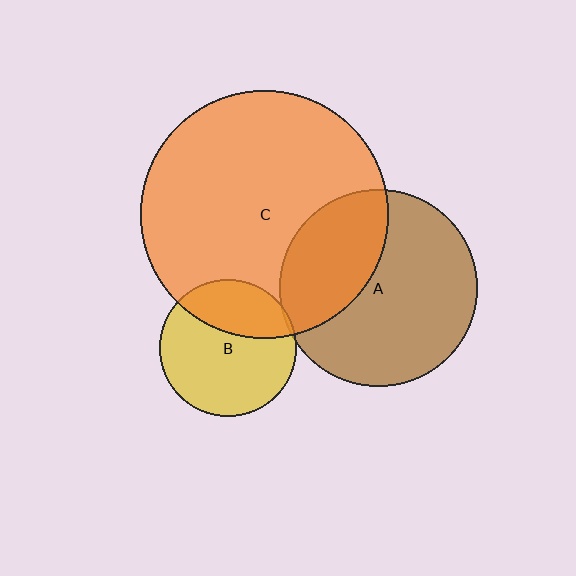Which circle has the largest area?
Circle C (orange).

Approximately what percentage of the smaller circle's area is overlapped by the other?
Approximately 30%.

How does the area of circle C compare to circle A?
Approximately 1.6 times.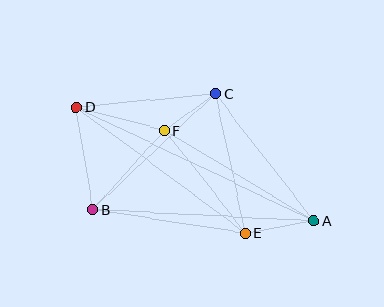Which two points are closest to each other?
Points C and F are closest to each other.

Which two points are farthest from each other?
Points A and D are farthest from each other.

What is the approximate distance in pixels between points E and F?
The distance between E and F is approximately 130 pixels.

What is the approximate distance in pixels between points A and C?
The distance between A and C is approximately 160 pixels.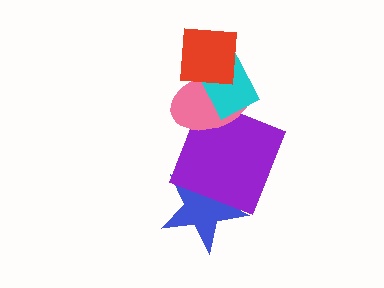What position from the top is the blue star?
The blue star is 5th from the top.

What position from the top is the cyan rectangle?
The cyan rectangle is 2nd from the top.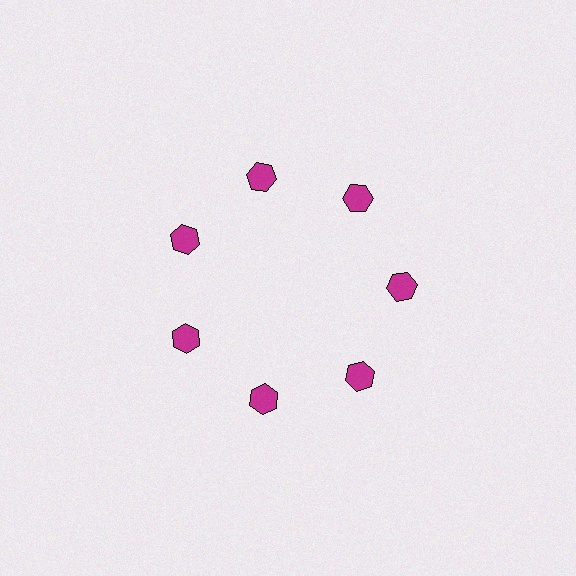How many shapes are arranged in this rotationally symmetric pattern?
There are 7 shapes, arranged in 7 groups of 1.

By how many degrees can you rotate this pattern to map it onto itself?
The pattern maps onto itself every 51 degrees of rotation.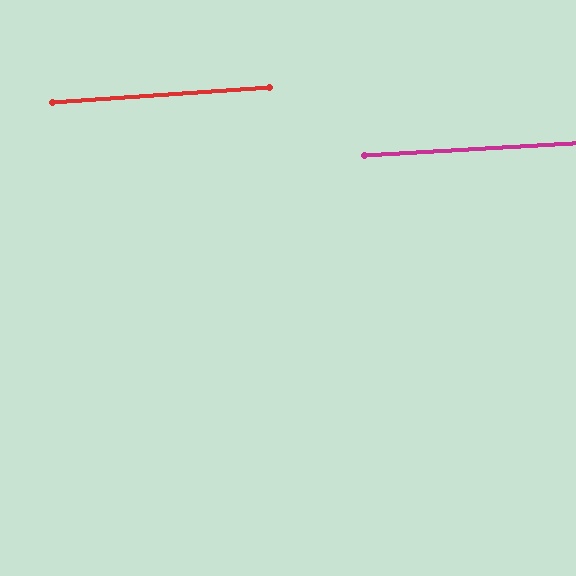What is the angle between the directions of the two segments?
Approximately 1 degree.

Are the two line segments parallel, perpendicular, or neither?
Parallel — their directions differ by only 0.9°.